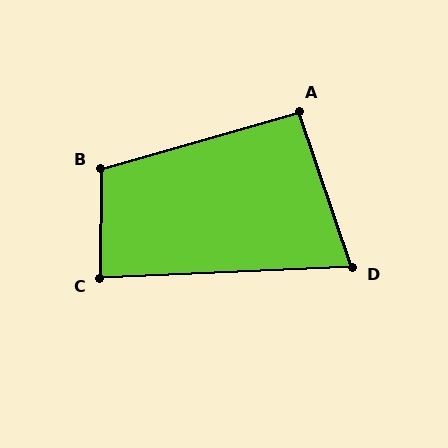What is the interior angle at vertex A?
Approximately 93 degrees (approximately right).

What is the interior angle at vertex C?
Approximately 87 degrees (approximately right).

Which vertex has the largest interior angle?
B, at approximately 106 degrees.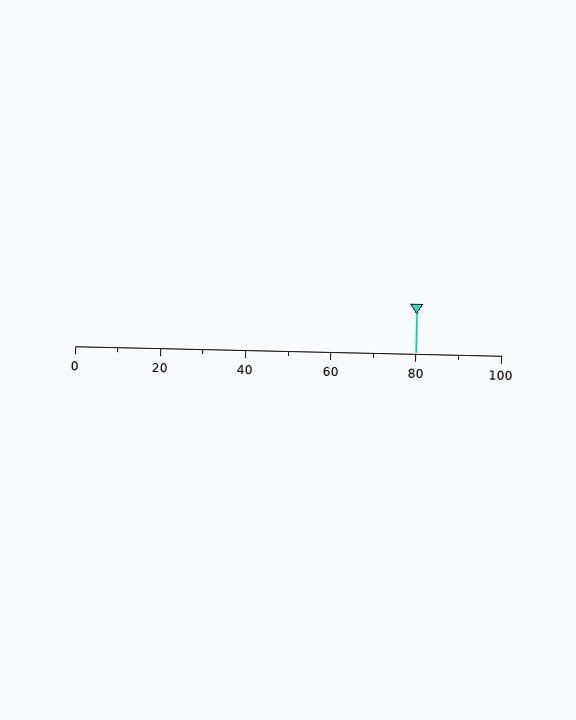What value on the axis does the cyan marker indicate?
The marker indicates approximately 80.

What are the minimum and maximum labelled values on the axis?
The axis runs from 0 to 100.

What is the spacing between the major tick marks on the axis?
The major ticks are spaced 20 apart.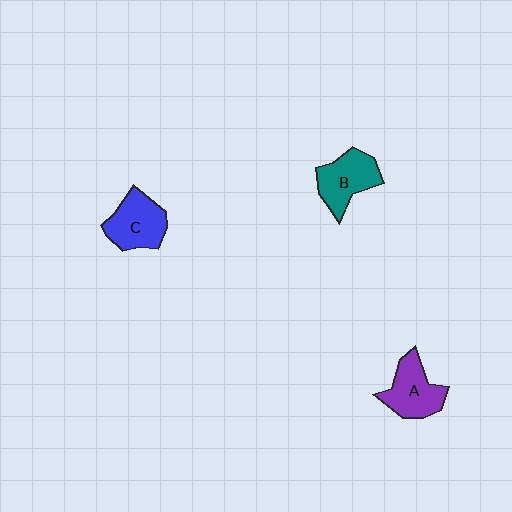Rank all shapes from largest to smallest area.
From largest to smallest: C (blue), B (teal), A (purple).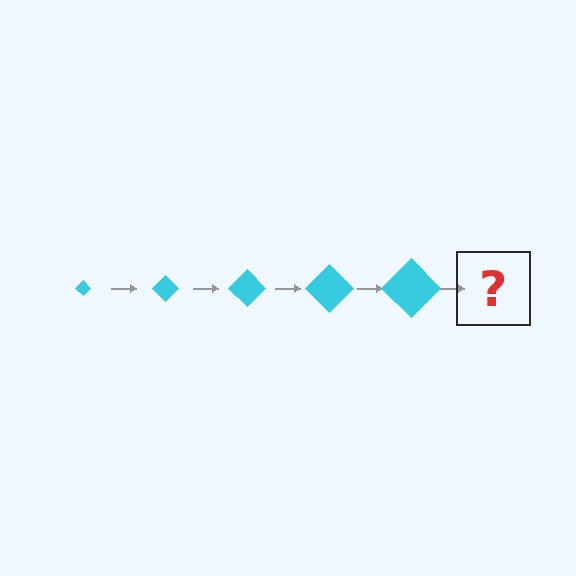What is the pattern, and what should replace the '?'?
The pattern is that the diamond gets progressively larger each step. The '?' should be a cyan diamond, larger than the previous one.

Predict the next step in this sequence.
The next step is a cyan diamond, larger than the previous one.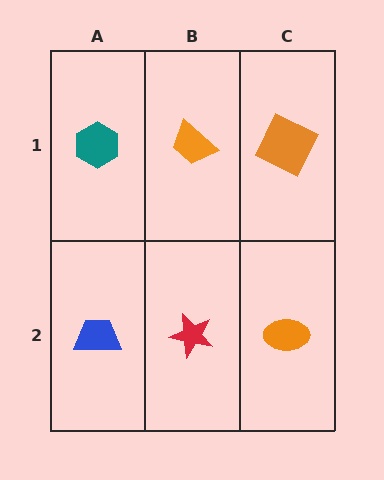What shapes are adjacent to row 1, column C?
An orange ellipse (row 2, column C), an orange trapezoid (row 1, column B).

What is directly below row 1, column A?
A blue trapezoid.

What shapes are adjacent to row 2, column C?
An orange square (row 1, column C), a red star (row 2, column B).